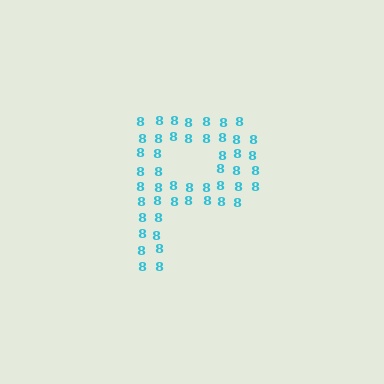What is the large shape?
The large shape is the letter P.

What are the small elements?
The small elements are digit 8's.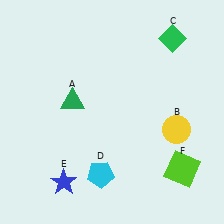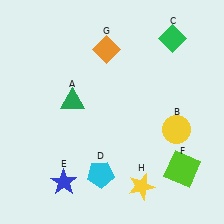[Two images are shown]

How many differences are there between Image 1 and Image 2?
There are 2 differences between the two images.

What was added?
An orange diamond (G), a yellow star (H) were added in Image 2.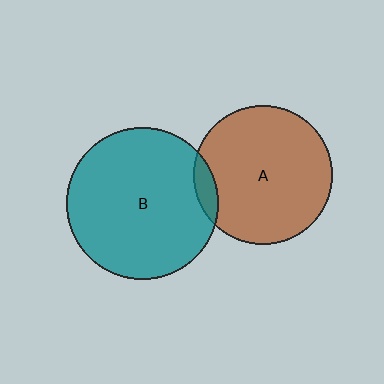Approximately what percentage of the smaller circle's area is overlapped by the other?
Approximately 10%.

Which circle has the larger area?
Circle B (teal).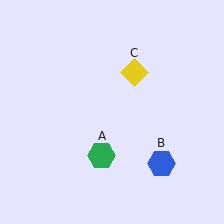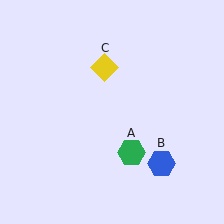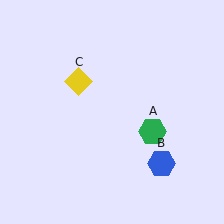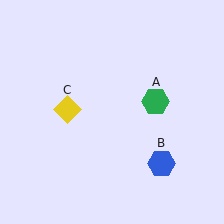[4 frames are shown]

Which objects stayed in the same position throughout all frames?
Blue hexagon (object B) remained stationary.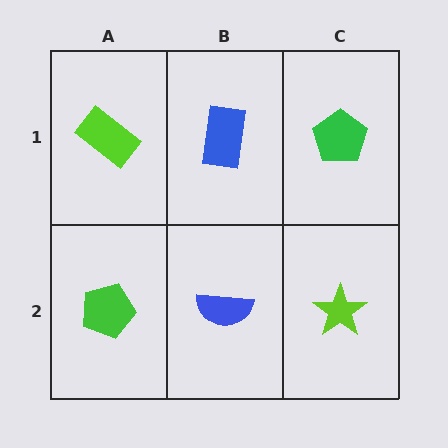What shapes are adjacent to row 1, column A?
A green pentagon (row 2, column A), a blue rectangle (row 1, column B).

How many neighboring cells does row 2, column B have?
3.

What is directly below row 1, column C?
A lime star.